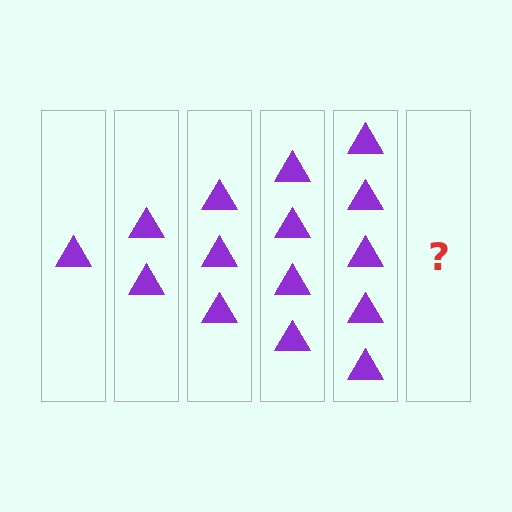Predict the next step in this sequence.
The next step is 6 triangles.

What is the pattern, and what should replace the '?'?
The pattern is that each step adds one more triangle. The '?' should be 6 triangles.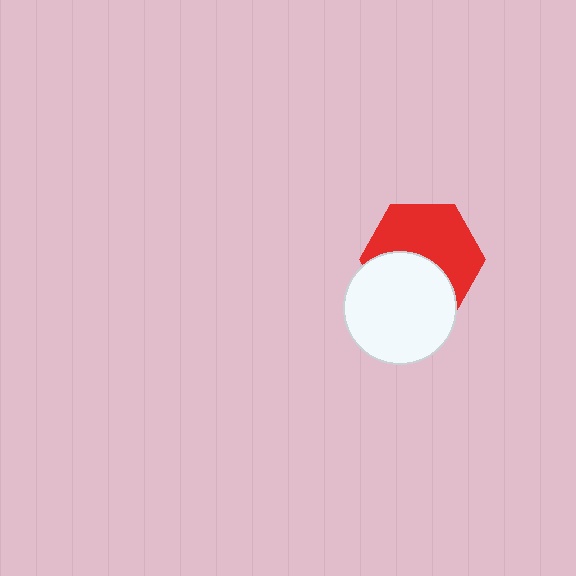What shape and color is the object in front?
The object in front is a white circle.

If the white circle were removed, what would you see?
You would see the complete red hexagon.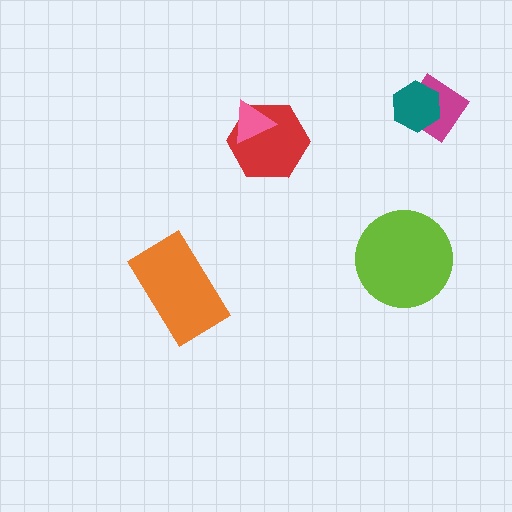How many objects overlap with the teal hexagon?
1 object overlaps with the teal hexagon.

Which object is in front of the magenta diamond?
The teal hexagon is in front of the magenta diamond.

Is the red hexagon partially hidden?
Yes, it is partially covered by another shape.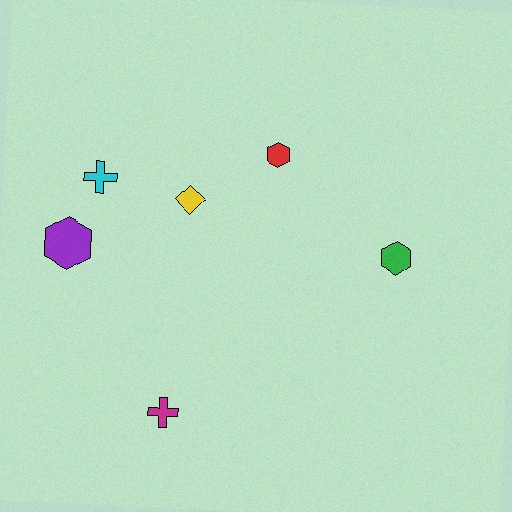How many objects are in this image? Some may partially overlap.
There are 6 objects.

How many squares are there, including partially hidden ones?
There are no squares.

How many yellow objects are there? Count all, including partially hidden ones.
There is 1 yellow object.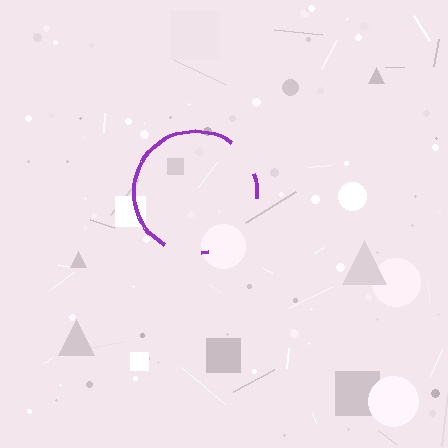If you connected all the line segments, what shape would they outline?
They would outline a circle.